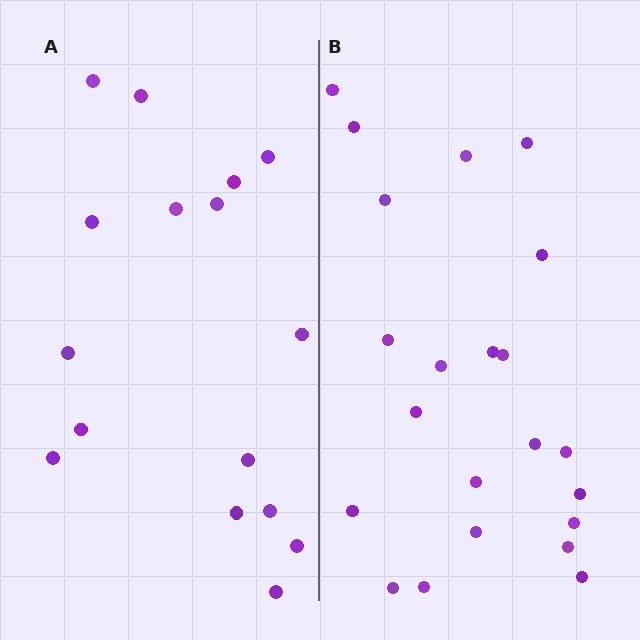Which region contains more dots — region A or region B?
Region B (the right region) has more dots.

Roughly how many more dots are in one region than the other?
Region B has about 6 more dots than region A.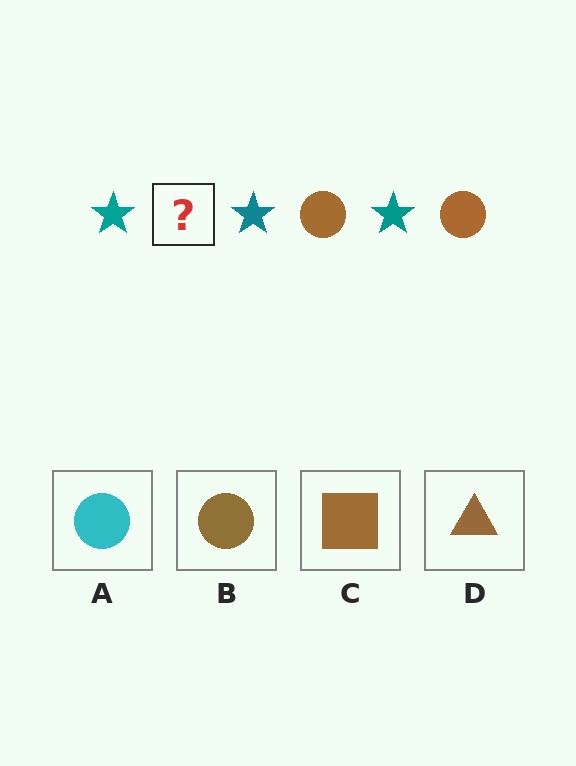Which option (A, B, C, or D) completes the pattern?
B.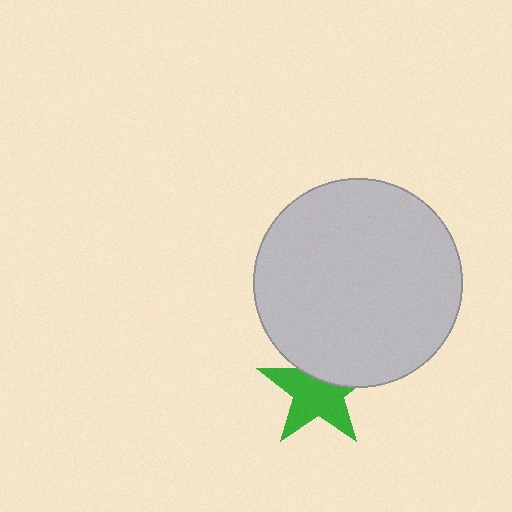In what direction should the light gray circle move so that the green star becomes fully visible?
The light gray circle should move up. That is the shortest direction to clear the overlap and leave the green star fully visible.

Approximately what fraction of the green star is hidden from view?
Roughly 34% of the green star is hidden behind the light gray circle.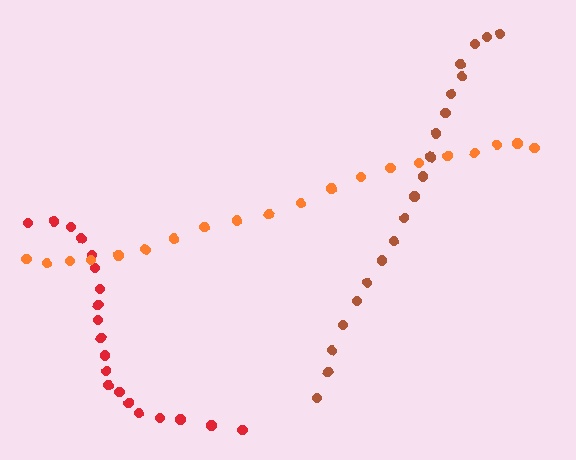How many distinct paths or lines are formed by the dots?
There are 3 distinct paths.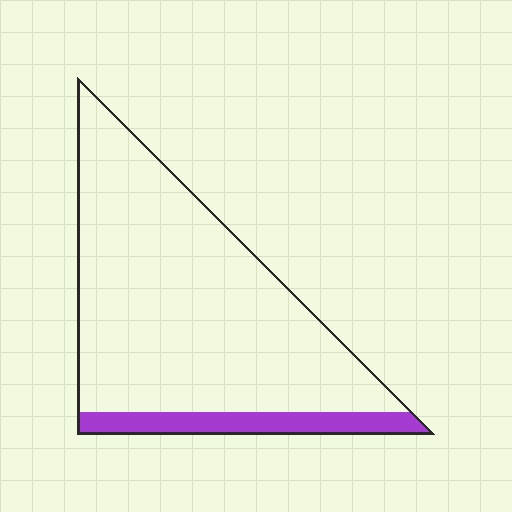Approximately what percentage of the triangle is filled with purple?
Approximately 10%.